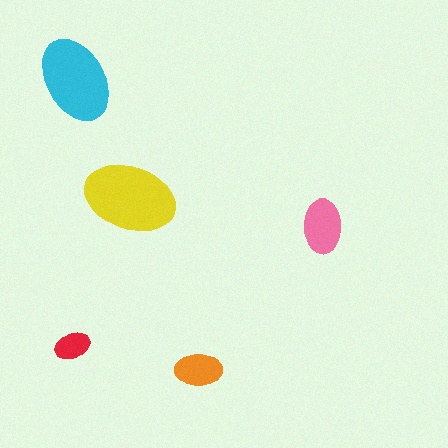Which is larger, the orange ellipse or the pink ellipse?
The pink one.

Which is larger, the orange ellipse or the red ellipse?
The orange one.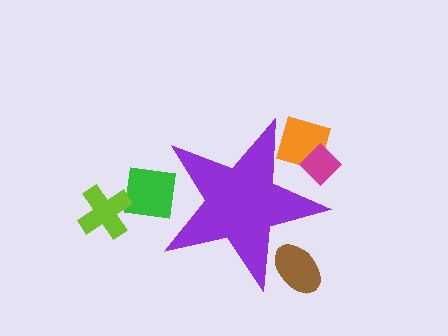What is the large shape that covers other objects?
A purple star.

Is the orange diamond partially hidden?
Yes, the orange diamond is partially hidden behind the purple star.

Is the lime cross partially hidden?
No, the lime cross is fully visible.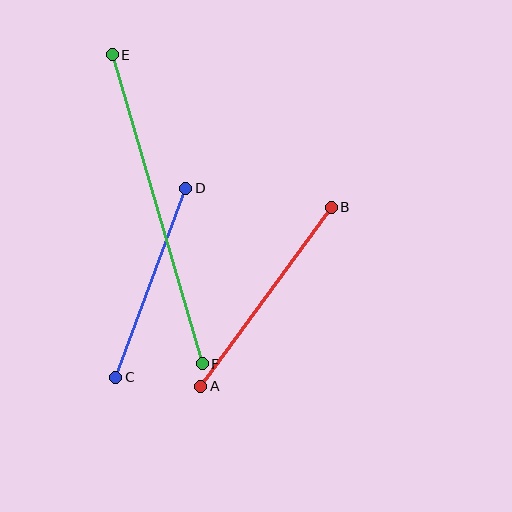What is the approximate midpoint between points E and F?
The midpoint is at approximately (157, 209) pixels.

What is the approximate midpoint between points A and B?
The midpoint is at approximately (266, 297) pixels.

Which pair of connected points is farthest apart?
Points E and F are farthest apart.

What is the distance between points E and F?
The distance is approximately 322 pixels.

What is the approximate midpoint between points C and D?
The midpoint is at approximately (151, 283) pixels.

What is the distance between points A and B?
The distance is approximately 221 pixels.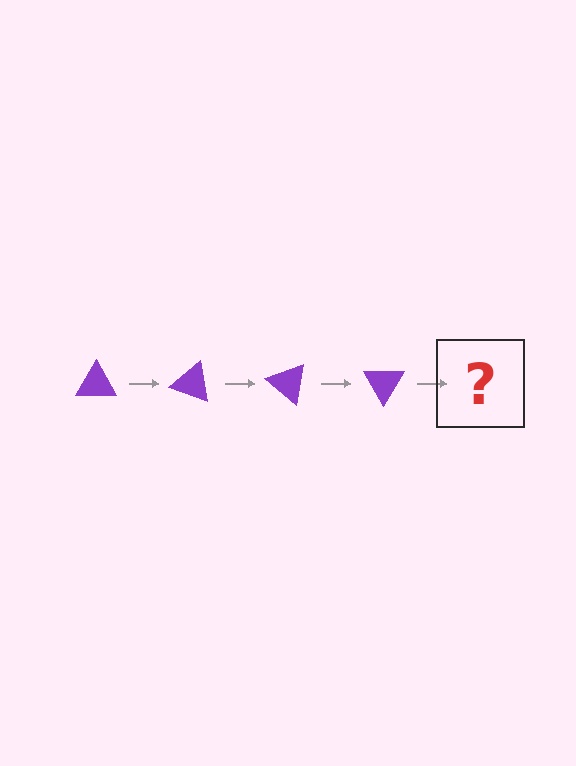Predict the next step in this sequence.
The next step is a purple triangle rotated 80 degrees.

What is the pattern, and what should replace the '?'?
The pattern is that the triangle rotates 20 degrees each step. The '?' should be a purple triangle rotated 80 degrees.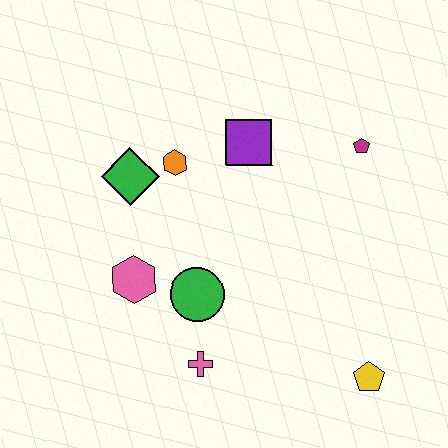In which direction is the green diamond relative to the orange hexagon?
The green diamond is to the left of the orange hexagon.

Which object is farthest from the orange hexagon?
The yellow pentagon is farthest from the orange hexagon.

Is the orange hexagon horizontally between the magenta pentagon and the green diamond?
Yes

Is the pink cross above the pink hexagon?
No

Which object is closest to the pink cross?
The green circle is closest to the pink cross.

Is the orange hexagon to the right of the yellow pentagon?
No